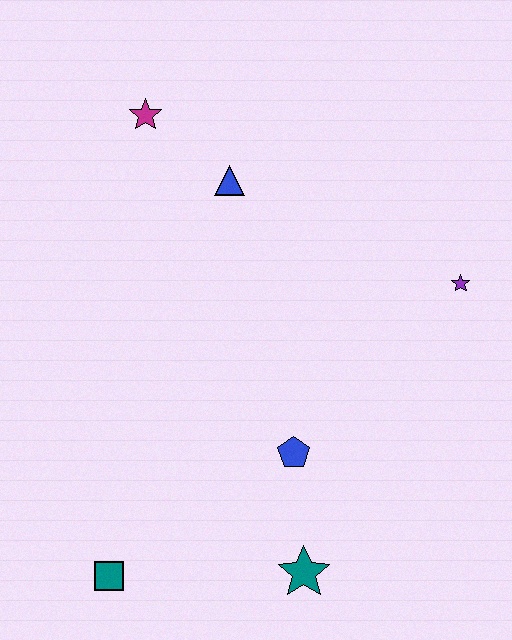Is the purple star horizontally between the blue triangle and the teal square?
No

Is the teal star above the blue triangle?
No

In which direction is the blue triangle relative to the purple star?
The blue triangle is to the left of the purple star.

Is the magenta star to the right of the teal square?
Yes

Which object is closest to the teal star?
The blue pentagon is closest to the teal star.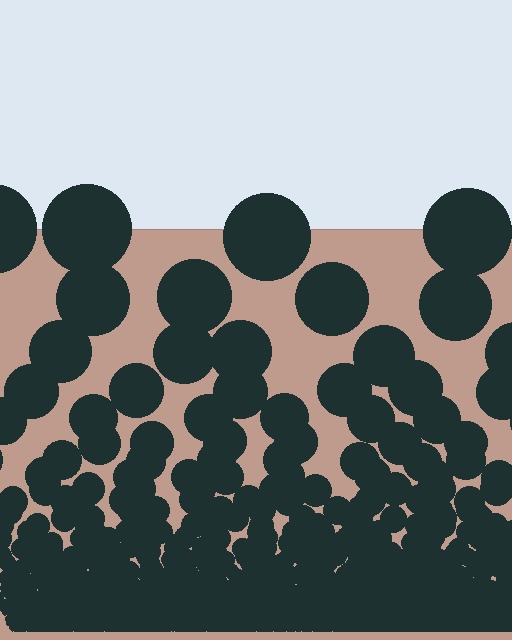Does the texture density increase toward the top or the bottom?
Density increases toward the bottom.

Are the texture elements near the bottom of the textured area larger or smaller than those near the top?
Smaller. The gradient is inverted — elements near the bottom are smaller and denser.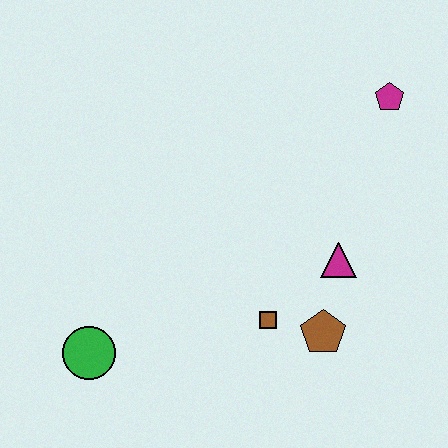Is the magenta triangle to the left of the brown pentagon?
No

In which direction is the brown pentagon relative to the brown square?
The brown pentagon is to the right of the brown square.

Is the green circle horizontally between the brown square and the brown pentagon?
No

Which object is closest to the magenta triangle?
The brown pentagon is closest to the magenta triangle.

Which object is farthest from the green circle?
The magenta pentagon is farthest from the green circle.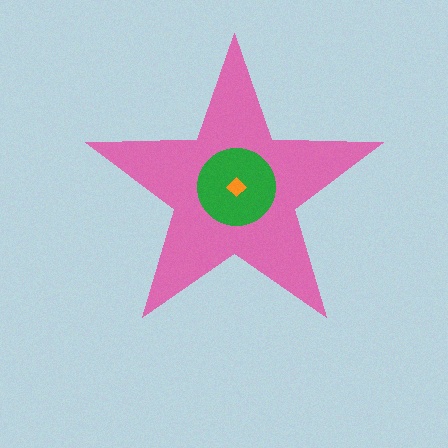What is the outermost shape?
The pink star.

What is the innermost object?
The orange diamond.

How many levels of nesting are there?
3.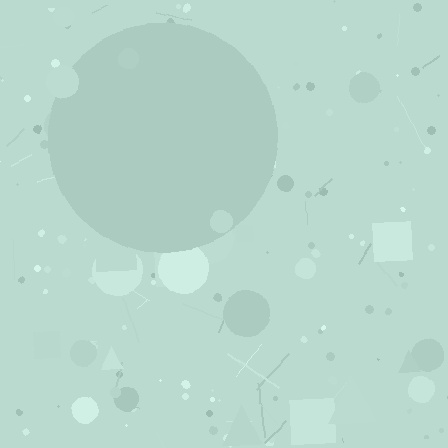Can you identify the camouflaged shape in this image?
The camouflaged shape is a circle.